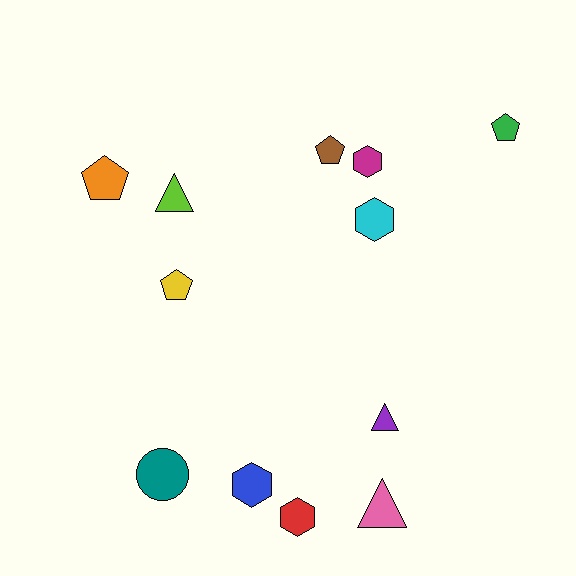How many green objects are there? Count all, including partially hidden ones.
There is 1 green object.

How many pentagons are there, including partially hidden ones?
There are 4 pentagons.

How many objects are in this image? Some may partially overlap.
There are 12 objects.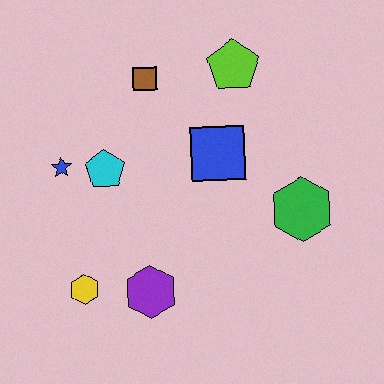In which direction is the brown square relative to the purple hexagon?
The brown square is above the purple hexagon.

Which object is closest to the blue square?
The lime pentagon is closest to the blue square.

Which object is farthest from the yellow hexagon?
The lime pentagon is farthest from the yellow hexagon.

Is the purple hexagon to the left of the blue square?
Yes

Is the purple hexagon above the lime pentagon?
No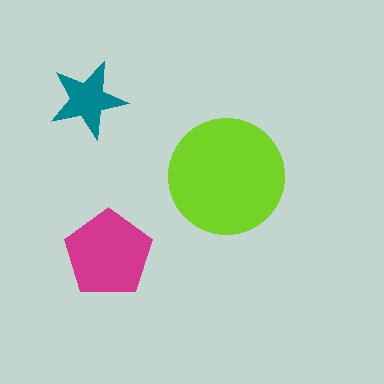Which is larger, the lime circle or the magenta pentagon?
The lime circle.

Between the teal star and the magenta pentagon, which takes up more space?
The magenta pentagon.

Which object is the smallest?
The teal star.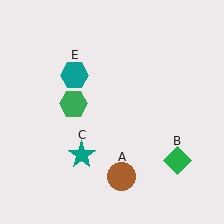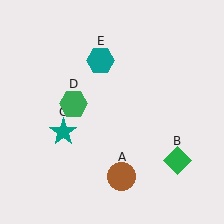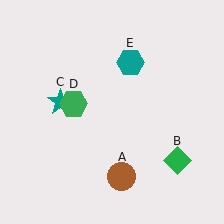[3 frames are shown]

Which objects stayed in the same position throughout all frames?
Brown circle (object A) and green diamond (object B) and green hexagon (object D) remained stationary.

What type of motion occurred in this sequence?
The teal star (object C), teal hexagon (object E) rotated clockwise around the center of the scene.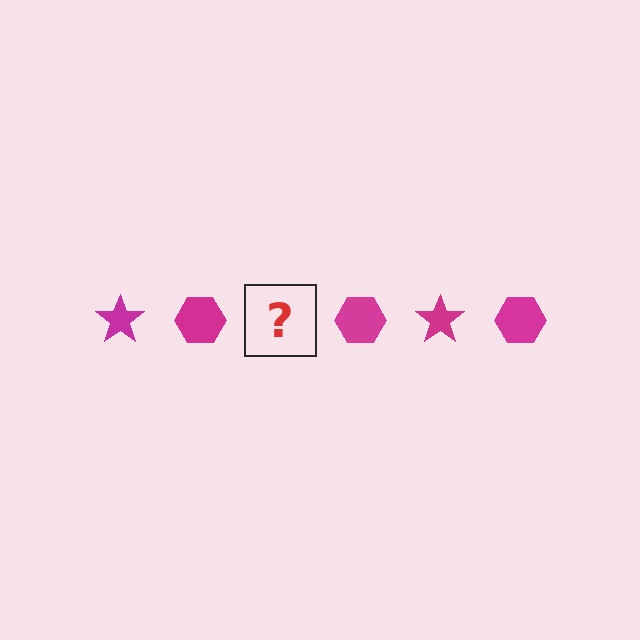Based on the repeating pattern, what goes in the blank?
The blank should be a magenta star.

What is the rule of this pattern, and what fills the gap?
The rule is that the pattern cycles through star, hexagon shapes in magenta. The gap should be filled with a magenta star.